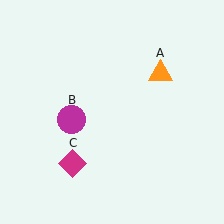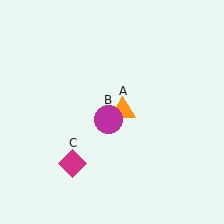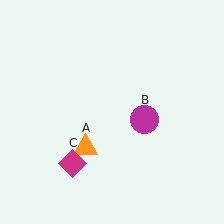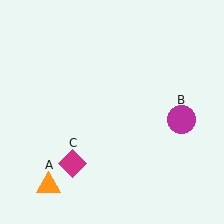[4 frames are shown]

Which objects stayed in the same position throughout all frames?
Magenta diamond (object C) remained stationary.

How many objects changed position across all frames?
2 objects changed position: orange triangle (object A), magenta circle (object B).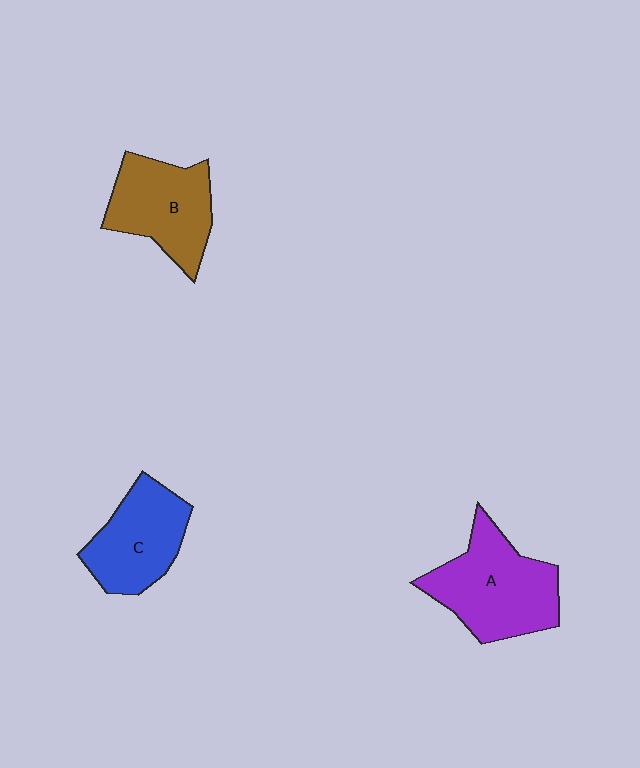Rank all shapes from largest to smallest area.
From largest to smallest: A (purple), B (brown), C (blue).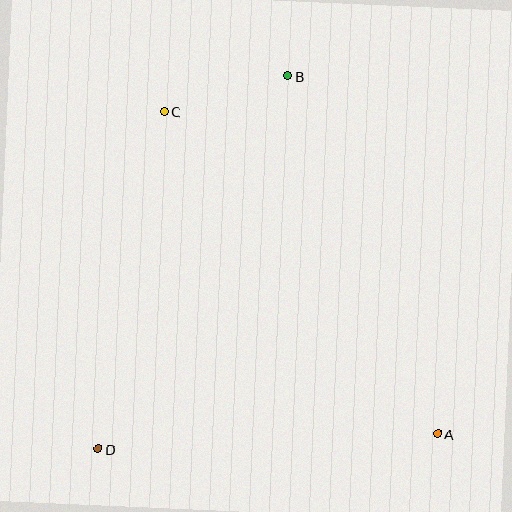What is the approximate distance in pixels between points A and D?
The distance between A and D is approximately 340 pixels.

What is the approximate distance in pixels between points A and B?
The distance between A and B is approximately 388 pixels.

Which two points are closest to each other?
Points B and C are closest to each other.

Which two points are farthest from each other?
Points A and C are farthest from each other.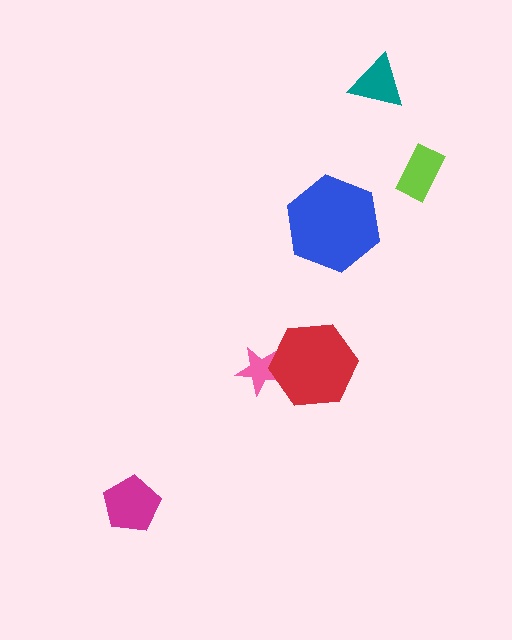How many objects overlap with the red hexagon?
1 object overlaps with the red hexagon.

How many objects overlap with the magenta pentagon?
0 objects overlap with the magenta pentagon.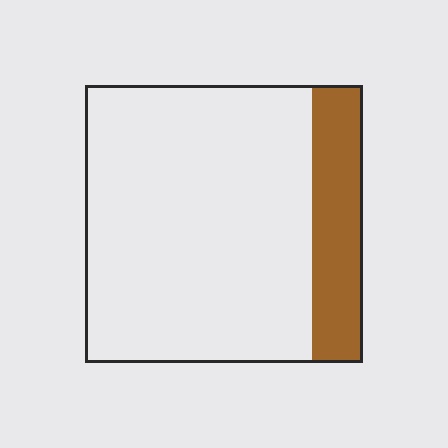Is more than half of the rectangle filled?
No.